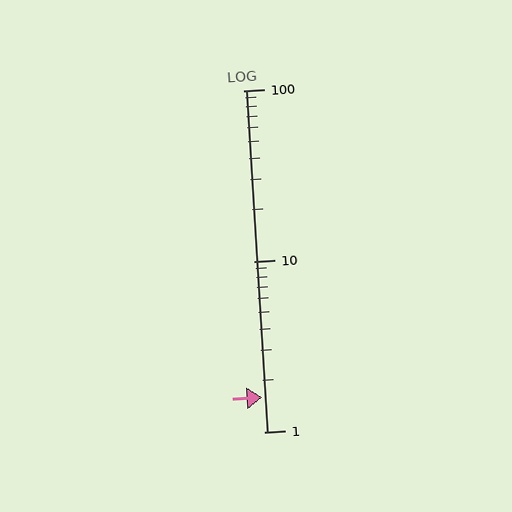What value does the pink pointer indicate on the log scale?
The pointer indicates approximately 1.6.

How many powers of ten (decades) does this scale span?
The scale spans 2 decades, from 1 to 100.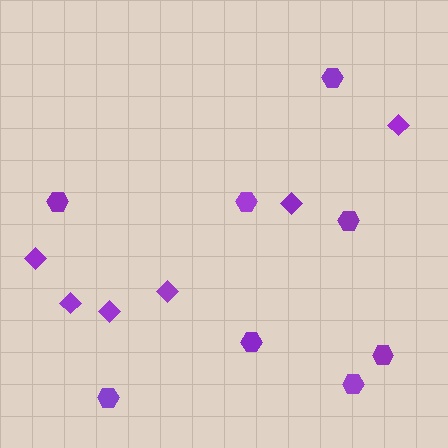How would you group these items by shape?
There are 2 groups: one group of hexagons (8) and one group of diamonds (6).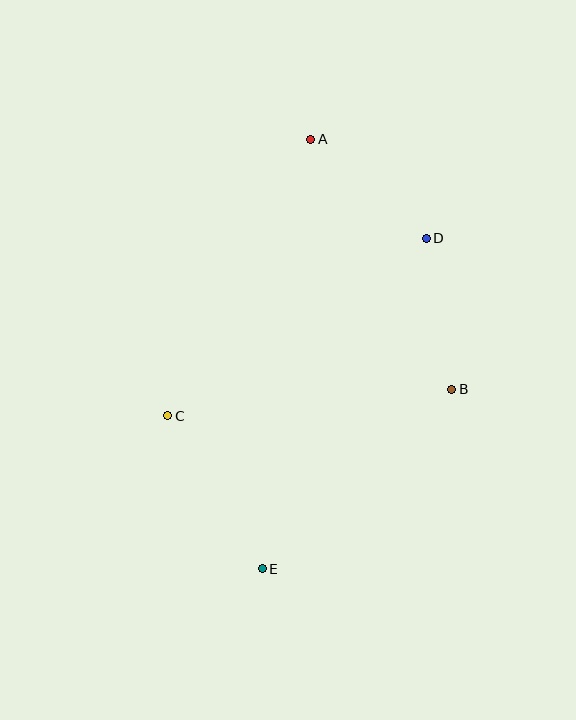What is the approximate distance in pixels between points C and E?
The distance between C and E is approximately 180 pixels.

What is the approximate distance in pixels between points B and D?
The distance between B and D is approximately 153 pixels.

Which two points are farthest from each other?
Points A and E are farthest from each other.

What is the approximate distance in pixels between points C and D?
The distance between C and D is approximately 314 pixels.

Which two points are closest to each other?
Points A and D are closest to each other.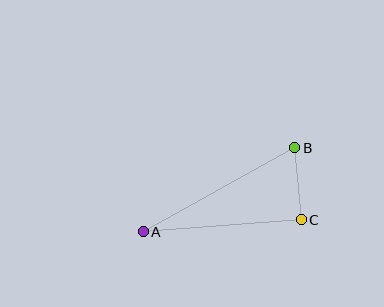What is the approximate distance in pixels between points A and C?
The distance between A and C is approximately 159 pixels.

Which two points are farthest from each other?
Points A and B are farthest from each other.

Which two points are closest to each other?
Points B and C are closest to each other.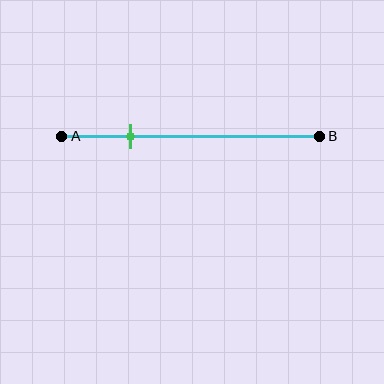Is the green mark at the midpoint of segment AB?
No, the mark is at about 25% from A, not at the 50% midpoint.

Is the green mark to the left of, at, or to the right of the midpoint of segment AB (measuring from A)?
The green mark is to the left of the midpoint of segment AB.